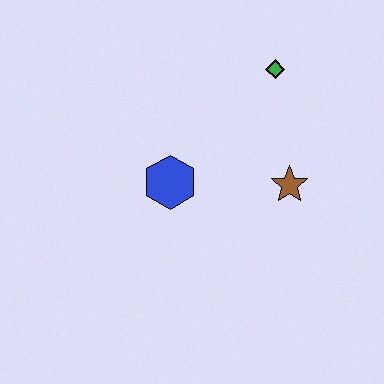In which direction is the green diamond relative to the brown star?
The green diamond is above the brown star.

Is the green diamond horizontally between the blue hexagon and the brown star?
Yes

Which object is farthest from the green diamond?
The blue hexagon is farthest from the green diamond.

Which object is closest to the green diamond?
The brown star is closest to the green diamond.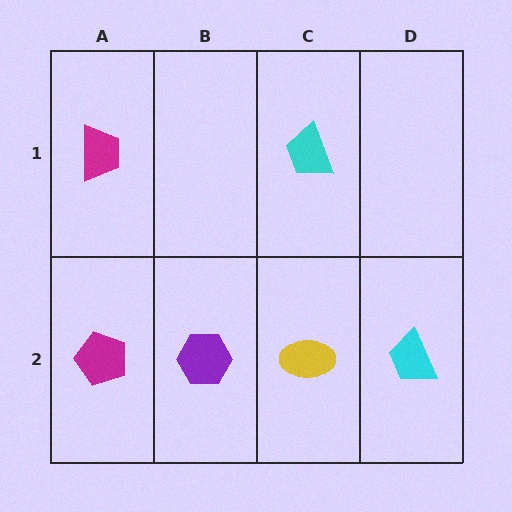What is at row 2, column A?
A magenta pentagon.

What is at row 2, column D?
A cyan trapezoid.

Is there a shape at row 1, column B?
No, that cell is empty.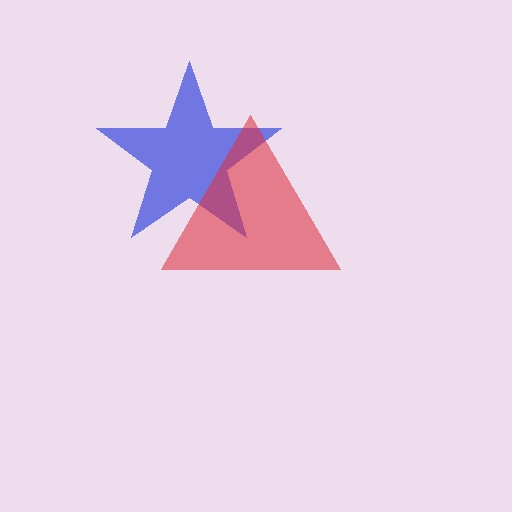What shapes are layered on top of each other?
The layered shapes are: a blue star, a red triangle.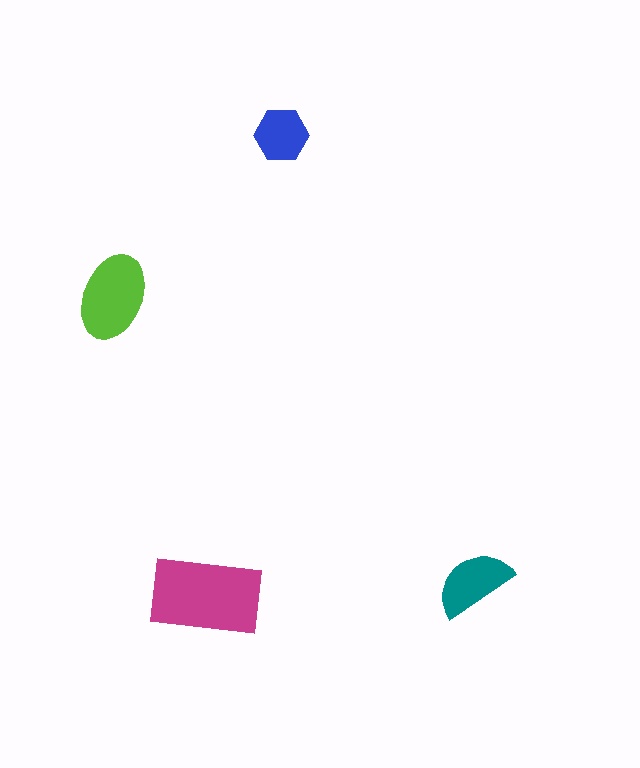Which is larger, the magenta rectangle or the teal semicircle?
The magenta rectangle.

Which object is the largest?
The magenta rectangle.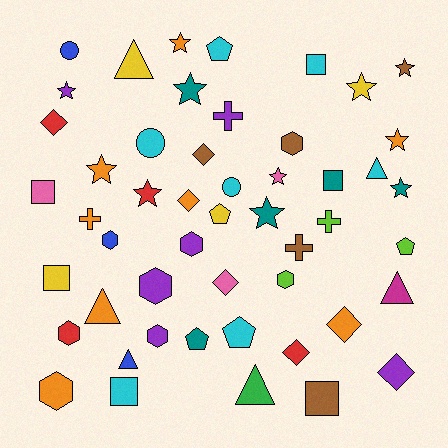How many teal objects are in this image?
There are 5 teal objects.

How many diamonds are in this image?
There are 7 diamonds.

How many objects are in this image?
There are 50 objects.